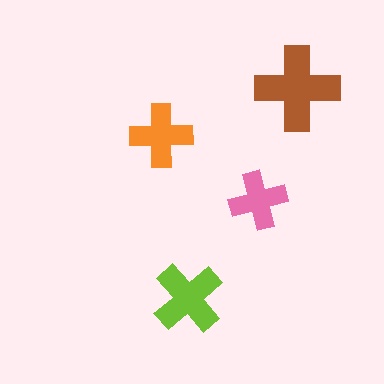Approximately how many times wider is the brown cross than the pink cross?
About 1.5 times wider.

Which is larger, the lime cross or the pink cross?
The lime one.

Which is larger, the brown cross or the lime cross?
The brown one.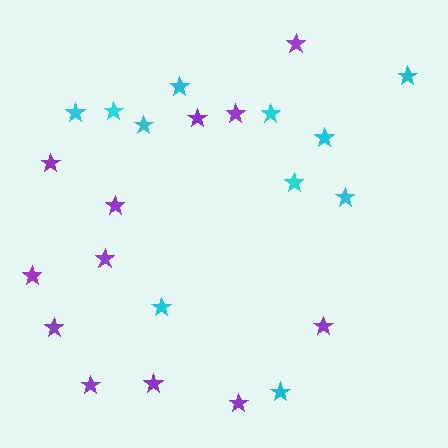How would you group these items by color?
There are 2 groups: one group of cyan stars (11) and one group of purple stars (12).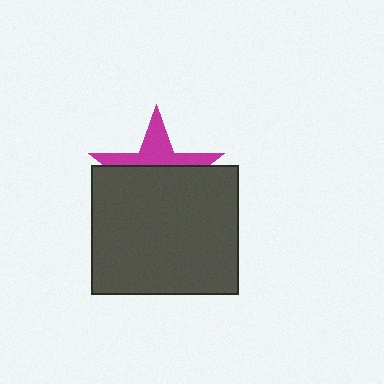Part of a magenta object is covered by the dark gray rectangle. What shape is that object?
It is a star.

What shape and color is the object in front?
The object in front is a dark gray rectangle.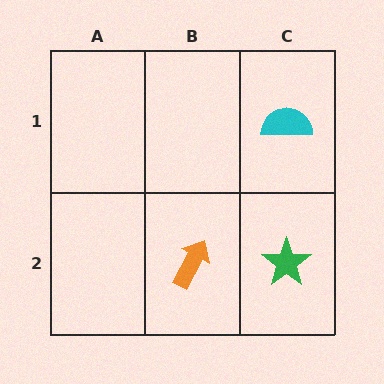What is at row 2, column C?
A green star.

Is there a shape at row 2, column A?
No, that cell is empty.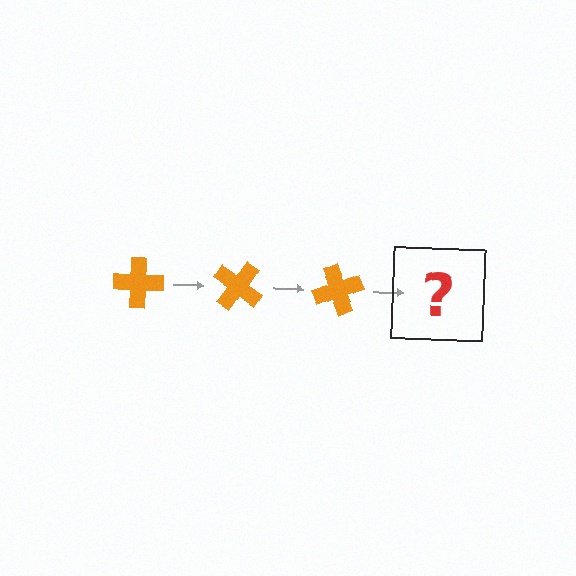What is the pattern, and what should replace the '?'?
The pattern is that the cross rotates 35 degrees each step. The '?' should be an orange cross rotated 105 degrees.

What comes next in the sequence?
The next element should be an orange cross rotated 105 degrees.